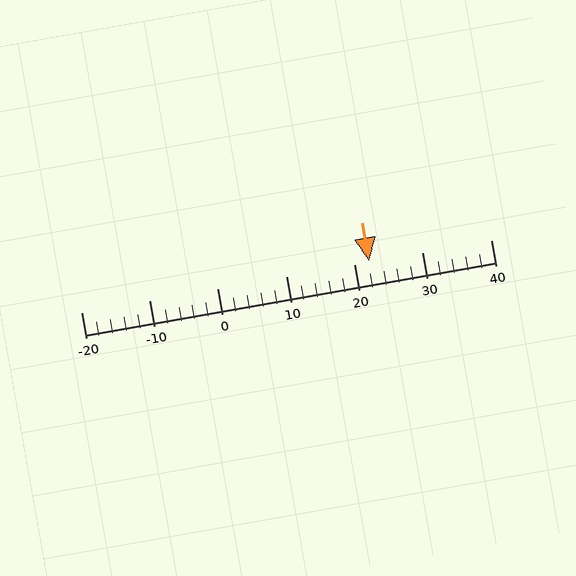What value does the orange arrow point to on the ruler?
The orange arrow points to approximately 22.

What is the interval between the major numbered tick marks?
The major tick marks are spaced 10 units apart.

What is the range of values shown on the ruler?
The ruler shows values from -20 to 40.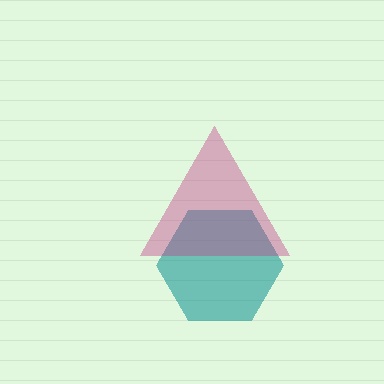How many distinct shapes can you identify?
There are 2 distinct shapes: a teal hexagon, a magenta triangle.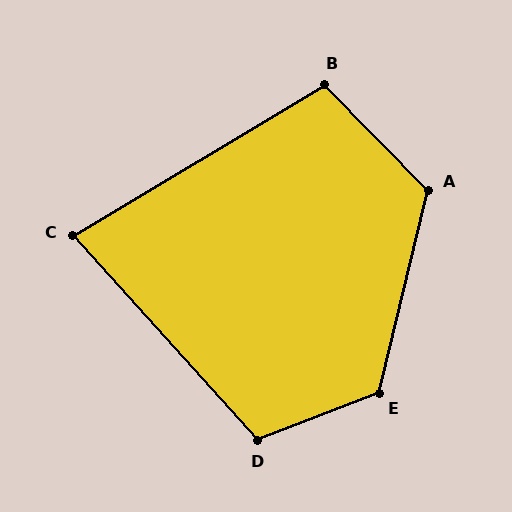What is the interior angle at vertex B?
Approximately 104 degrees (obtuse).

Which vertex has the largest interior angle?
E, at approximately 125 degrees.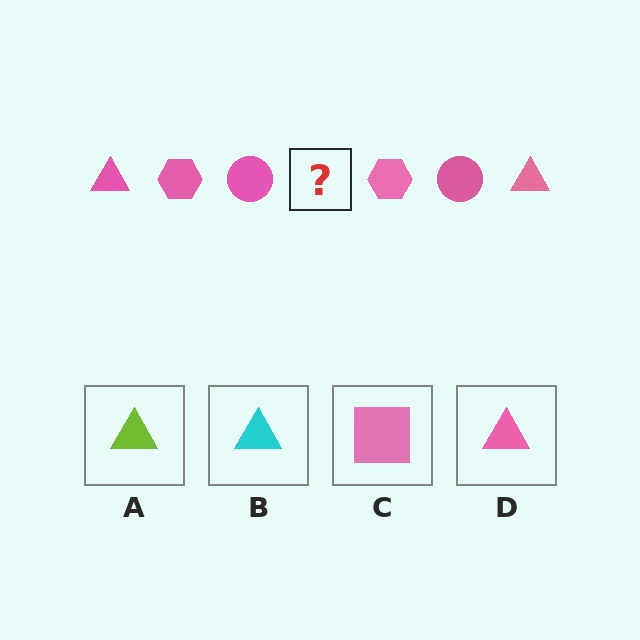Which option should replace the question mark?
Option D.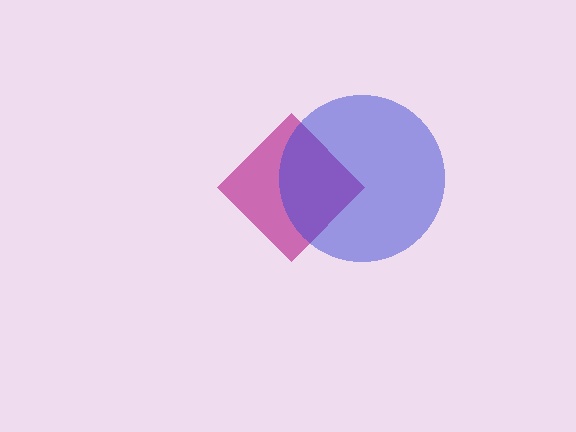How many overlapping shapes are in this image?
There are 2 overlapping shapes in the image.